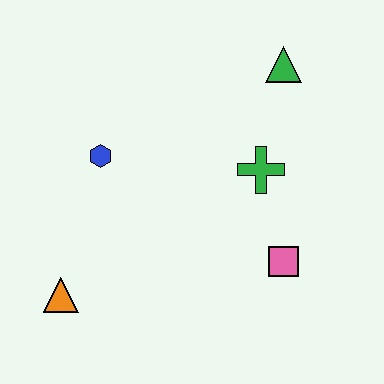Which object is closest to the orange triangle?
The blue hexagon is closest to the orange triangle.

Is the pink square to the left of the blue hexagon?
No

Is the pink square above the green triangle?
No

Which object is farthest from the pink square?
The orange triangle is farthest from the pink square.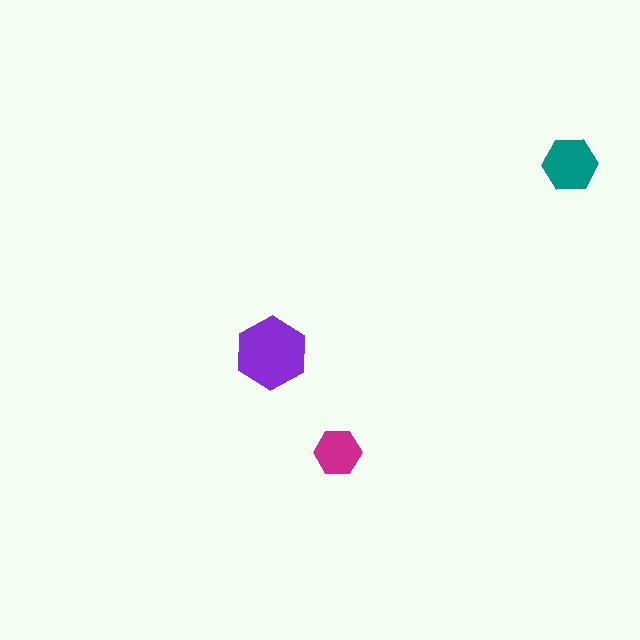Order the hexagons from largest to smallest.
the purple one, the teal one, the magenta one.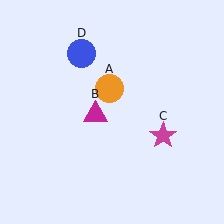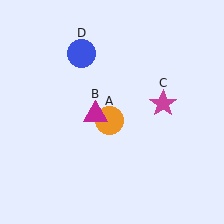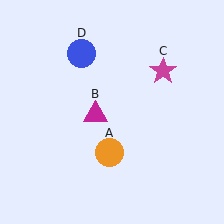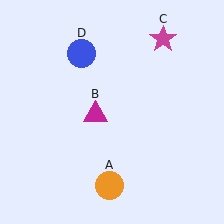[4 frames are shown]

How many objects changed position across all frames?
2 objects changed position: orange circle (object A), magenta star (object C).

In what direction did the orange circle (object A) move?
The orange circle (object A) moved down.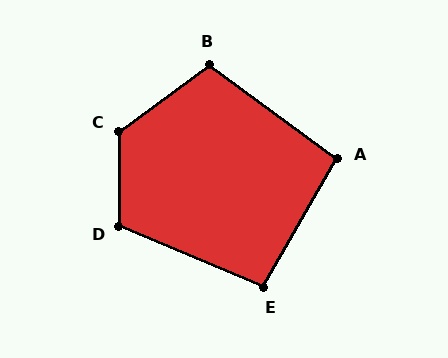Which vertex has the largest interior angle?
C, at approximately 127 degrees.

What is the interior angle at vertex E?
Approximately 97 degrees (obtuse).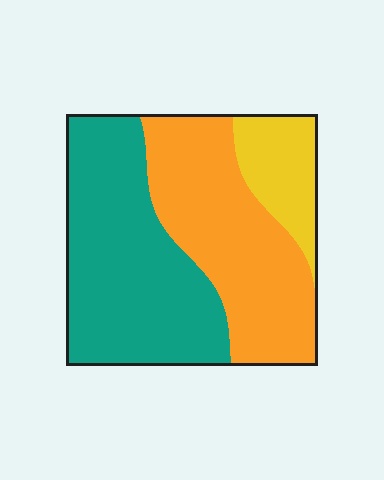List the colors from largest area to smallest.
From largest to smallest: teal, orange, yellow.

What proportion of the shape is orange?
Orange takes up about two fifths (2/5) of the shape.